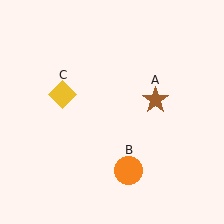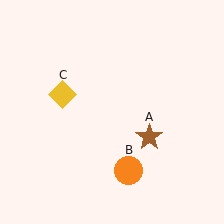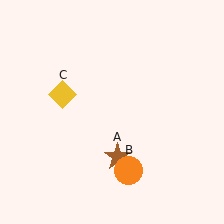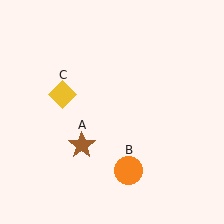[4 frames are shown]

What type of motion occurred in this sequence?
The brown star (object A) rotated clockwise around the center of the scene.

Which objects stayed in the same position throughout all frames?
Orange circle (object B) and yellow diamond (object C) remained stationary.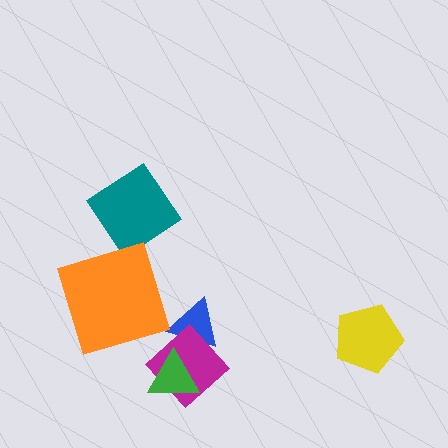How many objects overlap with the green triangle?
1 object overlaps with the green triangle.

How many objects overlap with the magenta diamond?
2 objects overlap with the magenta diamond.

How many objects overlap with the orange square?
0 objects overlap with the orange square.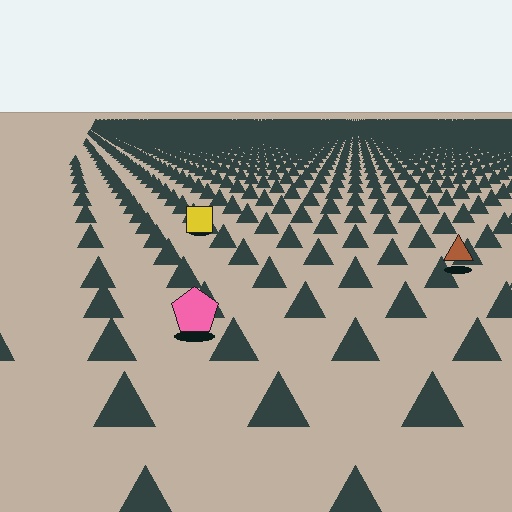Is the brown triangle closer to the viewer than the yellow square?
Yes. The brown triangle is closer — you can tell from the texture gradient: the ground texture is coarser near it.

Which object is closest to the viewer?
The pink pentagon is closest. The texture marks near it are larger and more spread out.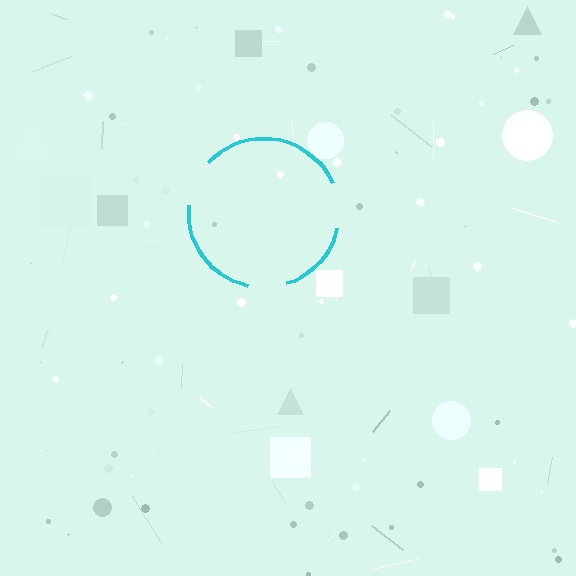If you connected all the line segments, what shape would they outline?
They would outline a circle.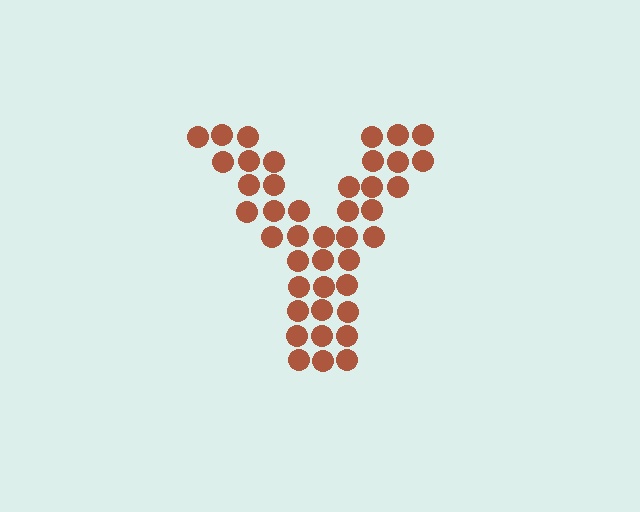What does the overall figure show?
The overall figure shows the letter Y.